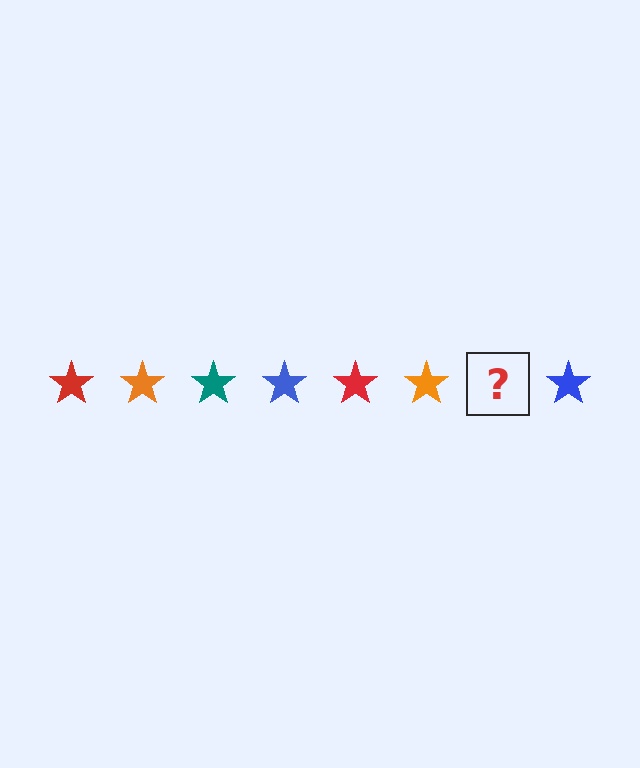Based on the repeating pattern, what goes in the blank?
The blank should be a teal star.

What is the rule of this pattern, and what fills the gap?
The rule is that the pattern cycles through red, orange, teal, blue stars. The gap should be filled with a teal star.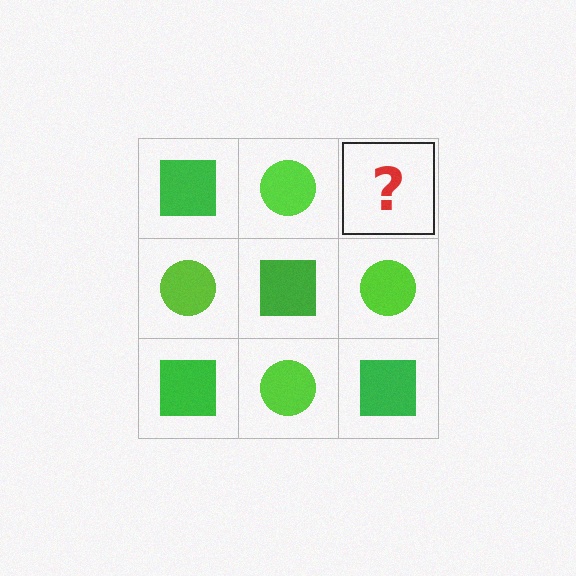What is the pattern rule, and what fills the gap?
The rule is that it alternates green square and lime circle in a checkerboard pattern. The gap should be filled with a green square.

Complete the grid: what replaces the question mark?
The question mark should be replaced with a green square.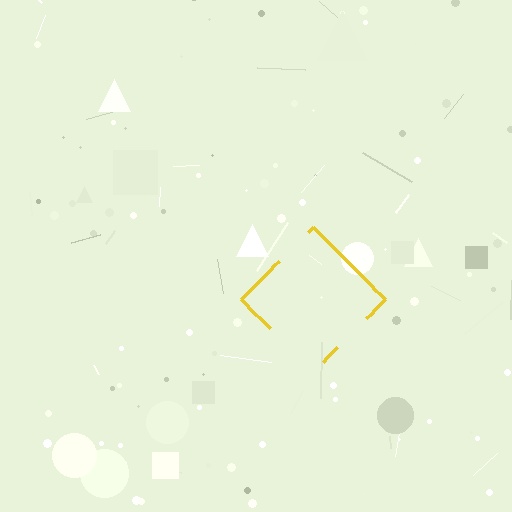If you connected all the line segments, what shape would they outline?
They would outline a diamond.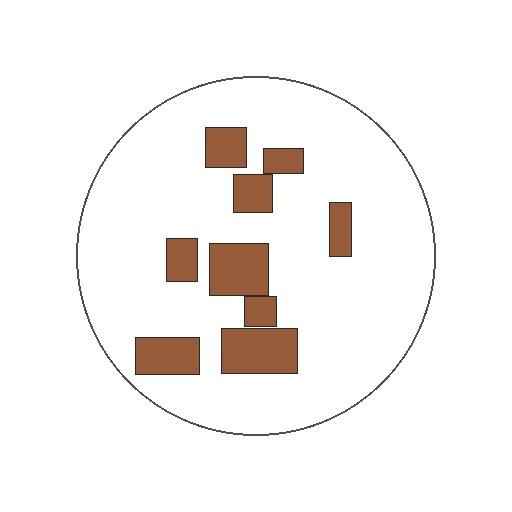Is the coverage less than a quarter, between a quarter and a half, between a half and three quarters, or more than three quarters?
Less than a quarter.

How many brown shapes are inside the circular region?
9.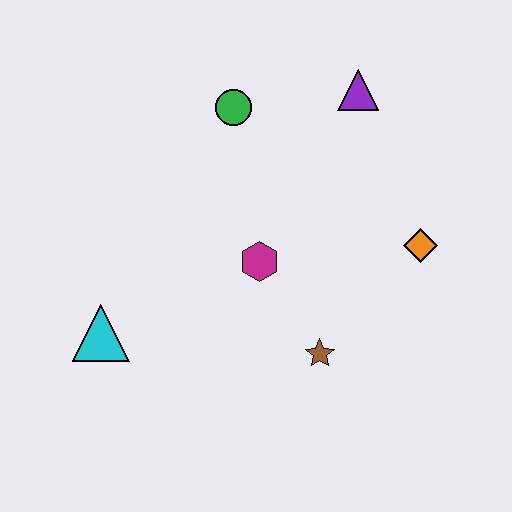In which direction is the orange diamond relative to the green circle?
The orange diamond is to the right of the green circle.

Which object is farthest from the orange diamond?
The cyan triangle is farthest from the orange diamond.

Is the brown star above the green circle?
No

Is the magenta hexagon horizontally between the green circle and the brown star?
Yes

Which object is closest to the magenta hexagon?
The brown star is closest to the magenta hexagon.